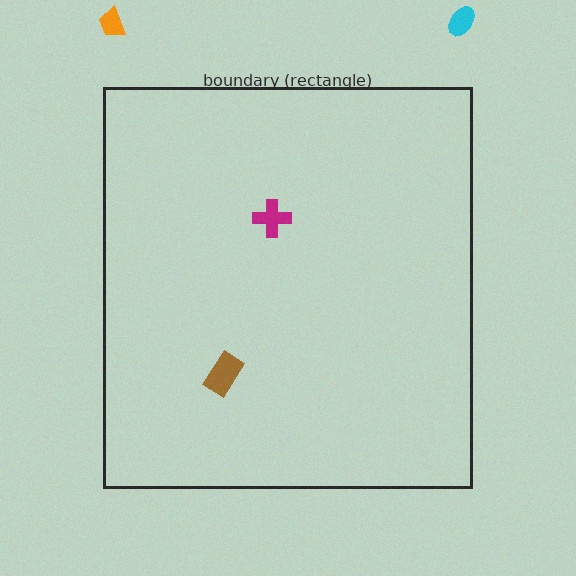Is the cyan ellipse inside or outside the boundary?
Outside.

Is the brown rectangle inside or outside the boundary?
Inside.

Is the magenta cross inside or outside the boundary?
Inside.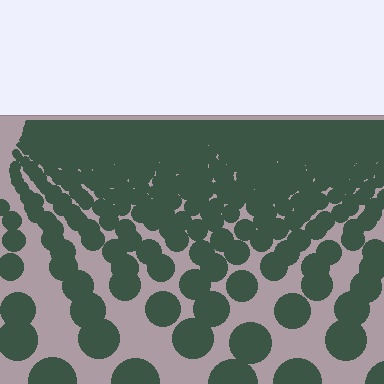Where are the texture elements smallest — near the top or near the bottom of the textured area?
Near the top.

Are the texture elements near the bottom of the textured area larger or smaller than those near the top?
Larger. Near the bottom, elements are closer to the viewer and appear at a bigger on-screen size.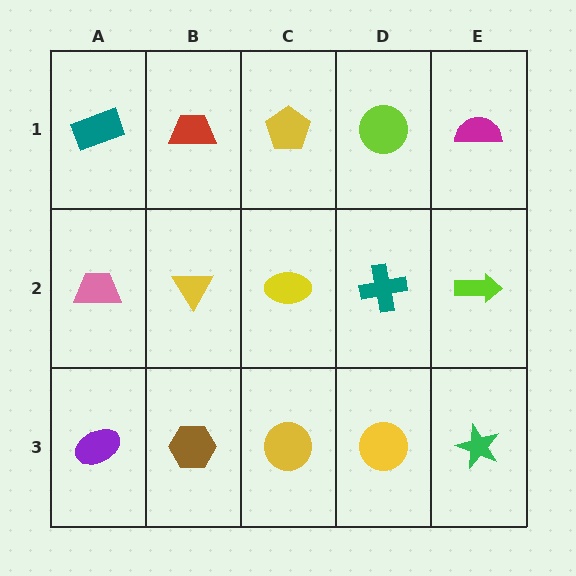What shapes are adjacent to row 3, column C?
A yellow ellipse (row 2, column C), a brown hexagon (row 3, column B), a yellow circle (row 3, column D).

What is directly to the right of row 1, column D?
A magenta semicircle.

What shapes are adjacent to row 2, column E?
A magenta semicircle (row 1, column E), a green star (row 3, column E), a teal cross (row 2, column D).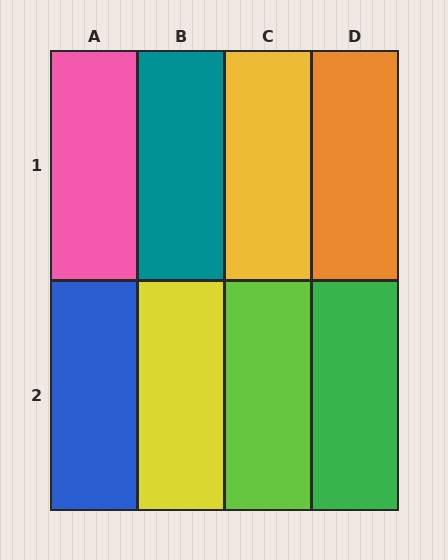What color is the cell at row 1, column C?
Yellow.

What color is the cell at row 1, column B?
Teal.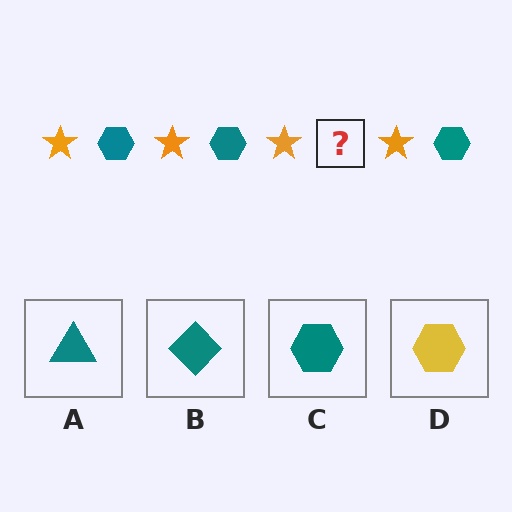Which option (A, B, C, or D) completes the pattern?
C.